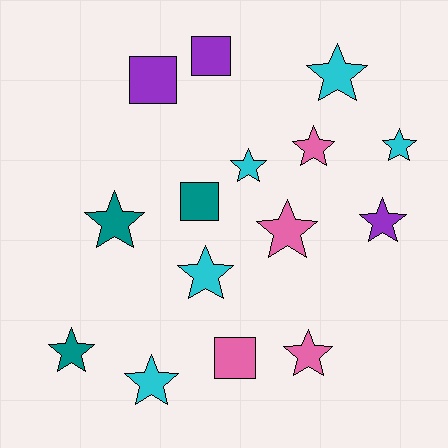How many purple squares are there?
There are 2 purple squares.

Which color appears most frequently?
Cyan, with 5 objects.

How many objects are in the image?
There are 15 objects.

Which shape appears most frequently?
Star, with 11 objects.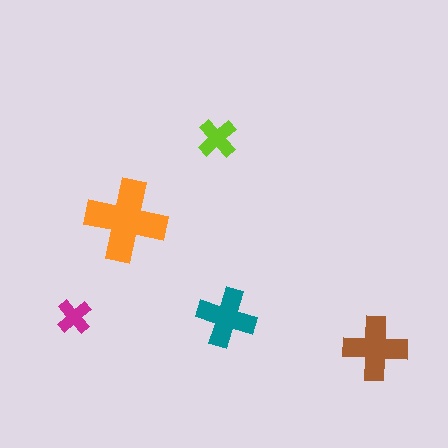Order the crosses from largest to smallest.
the orange one, the brown one, the teal one, the lime one, the magenta one.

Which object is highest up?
The lime cross is topmost.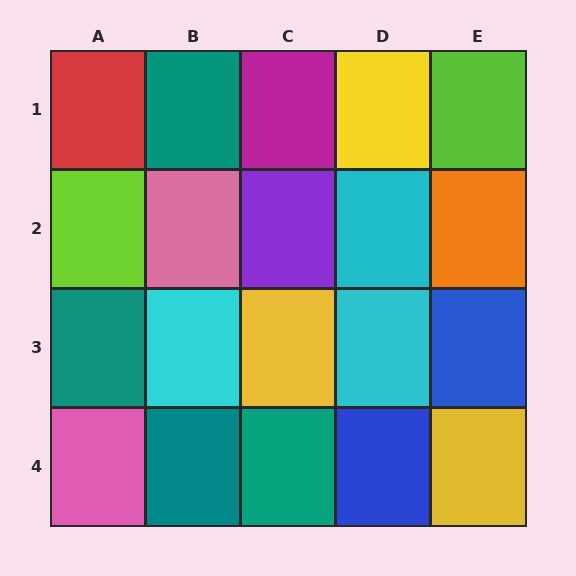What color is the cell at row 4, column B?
Teal.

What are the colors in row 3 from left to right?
Teal, cyan, yellow, cyan, blue.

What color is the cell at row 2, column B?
Pink.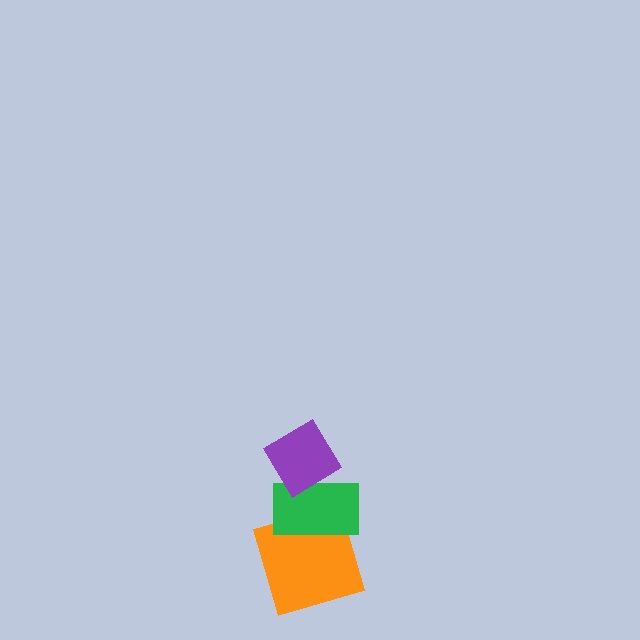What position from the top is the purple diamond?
The purple diamond is 1st from the top.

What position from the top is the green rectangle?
The green rectangle is 2nd from the top.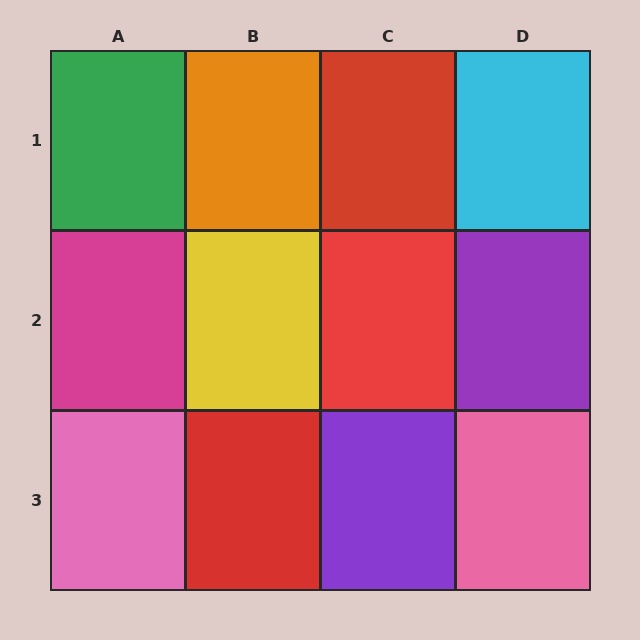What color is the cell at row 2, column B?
Yellow.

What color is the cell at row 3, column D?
Pink.